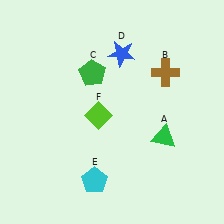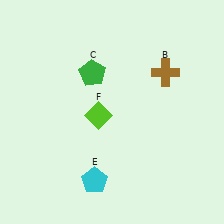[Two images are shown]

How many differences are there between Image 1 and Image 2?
There are 2 differences between the two images.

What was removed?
The blue star (D), the green triangle (A) were removed in Image 2.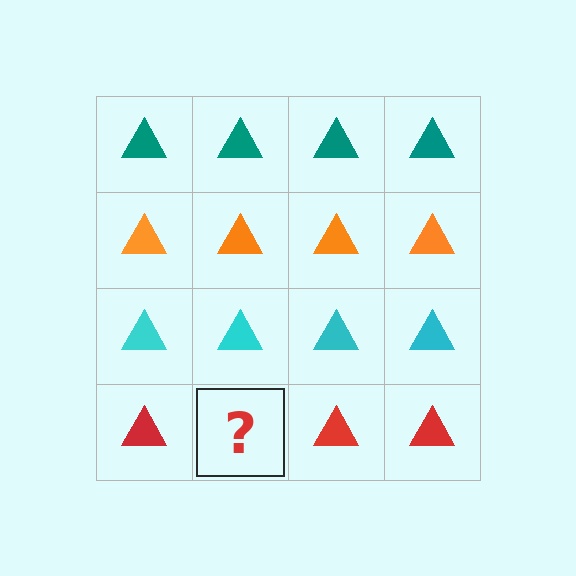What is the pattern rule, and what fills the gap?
The rule is that each row has a consistent color. The gap should be filled with a red triangle.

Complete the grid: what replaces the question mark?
The question mark should be replaced with a red triangle.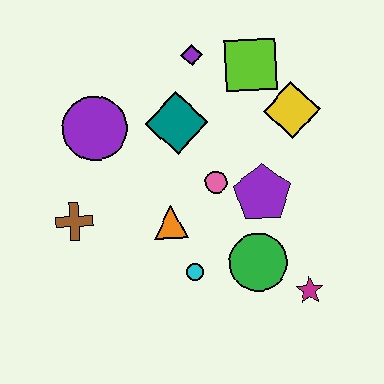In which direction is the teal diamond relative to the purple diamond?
The teal diamond is below the purple diamond.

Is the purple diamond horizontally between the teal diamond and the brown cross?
No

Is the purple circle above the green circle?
Yes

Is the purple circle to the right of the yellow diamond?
No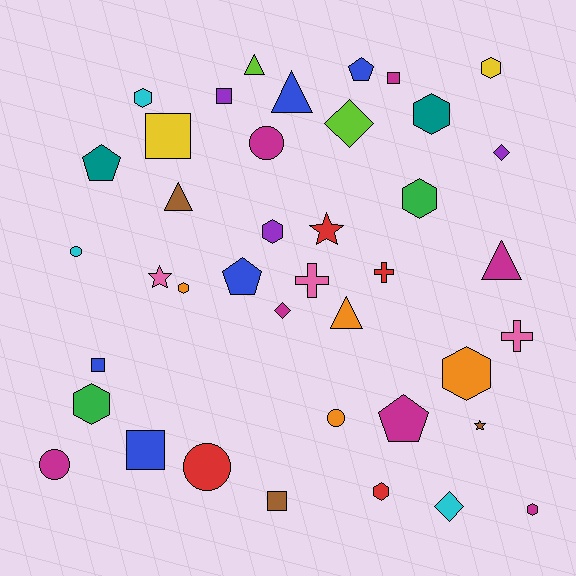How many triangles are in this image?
There are 5 triangles.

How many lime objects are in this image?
There are 2 lime objects.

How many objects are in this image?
There are 40 objects.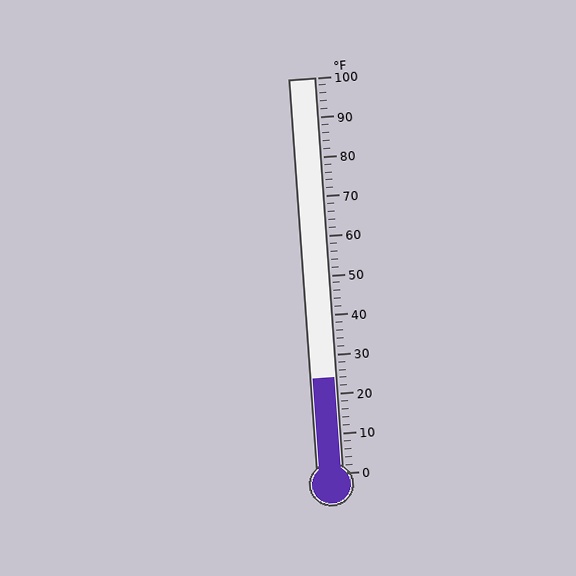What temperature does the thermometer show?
The thermometer shows approximately 24°F.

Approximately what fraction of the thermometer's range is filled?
The thermometer is filled to approximately 25% of its range.